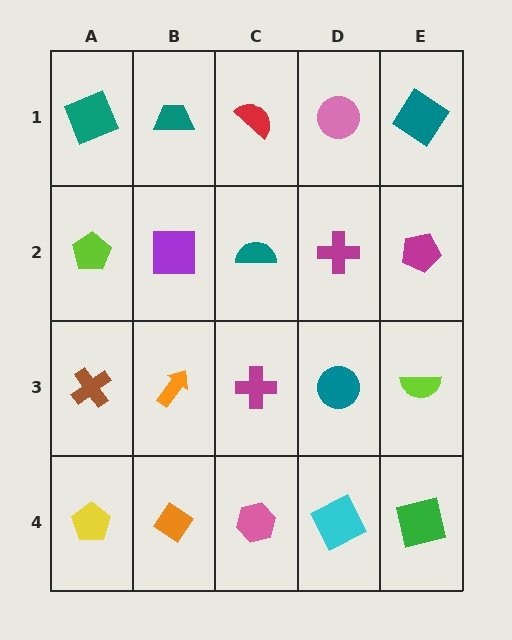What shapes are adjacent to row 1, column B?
A purple square (row 2, column B), a teal square (row 1, column A), a red semicircle (row 1, column C).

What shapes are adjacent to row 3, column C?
A teal semicircle (row 2, column C), a pink hexagon (row 4, column C), an orange arrow (row 3, column B), a teal circle (row 3, column D).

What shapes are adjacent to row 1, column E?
A magenta pentagon (row 2, column E), a pink circle (row 1, column D).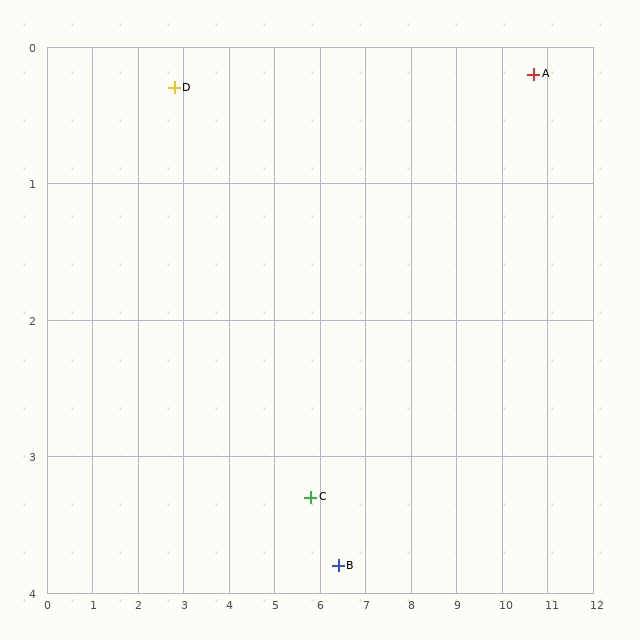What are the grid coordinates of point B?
Point B is at approximately (6.4, 3.8).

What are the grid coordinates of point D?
Point D is at approximately (2.8, 0.3).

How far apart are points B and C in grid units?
Points B and C are about 0.8 grid units apart.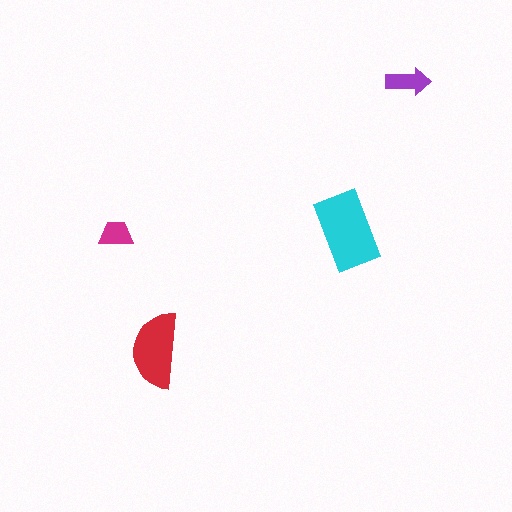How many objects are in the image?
There are 4 objects in the image.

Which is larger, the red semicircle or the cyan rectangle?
The cyan rectangle.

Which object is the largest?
The cyan rectangle.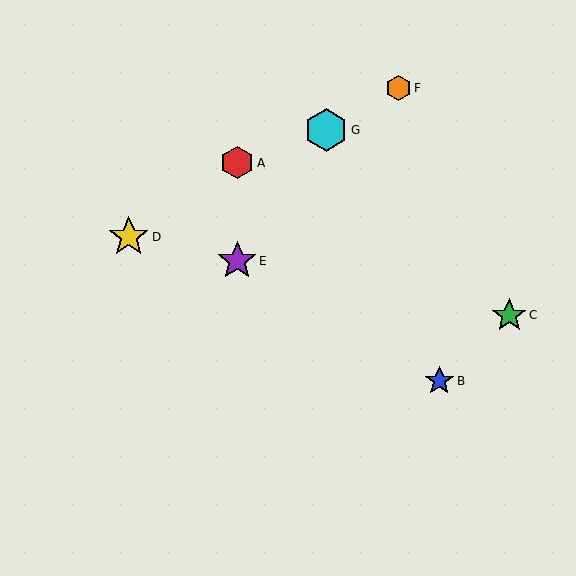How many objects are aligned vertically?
2 objects (A, E) are aligned vertically.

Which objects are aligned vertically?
Objects A, E are aligned vertically.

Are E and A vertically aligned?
Yes, both are at x≈237.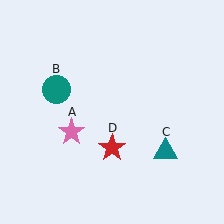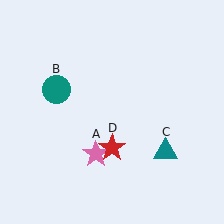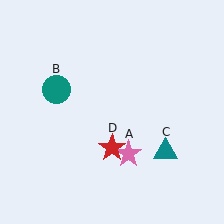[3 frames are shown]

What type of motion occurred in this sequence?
The pink star (object A) rotated counterclockwise around the center of the scene.